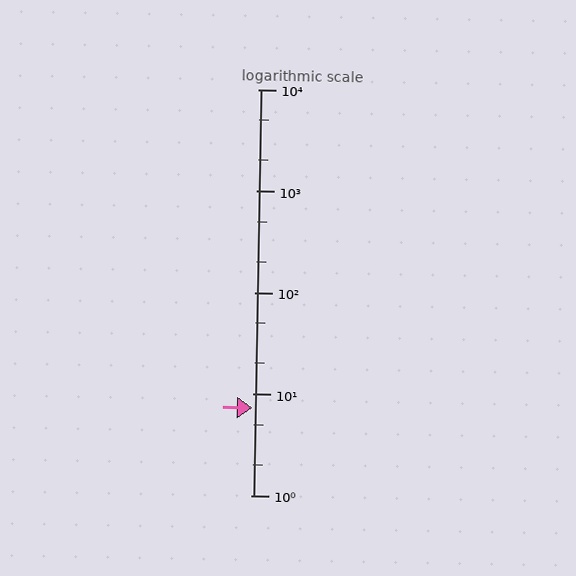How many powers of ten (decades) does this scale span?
The scale spans 4 decades, from 1 to 10000.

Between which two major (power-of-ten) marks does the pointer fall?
The pointer is between 1 and 10.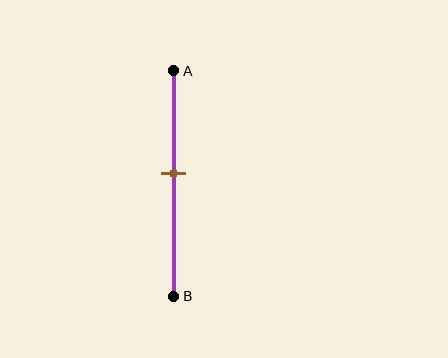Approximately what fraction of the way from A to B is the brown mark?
The brown mark is approximately 45% of the way from A to B.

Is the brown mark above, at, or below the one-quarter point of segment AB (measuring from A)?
The brown mark is below the one-quarter point of segment AB.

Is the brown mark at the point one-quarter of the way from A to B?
No, the mark is at about 45% from A, not at the 25% one-quarter point.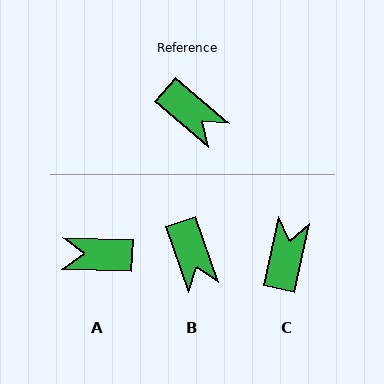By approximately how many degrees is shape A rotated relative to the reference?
Approximately 142 degrees clockwise.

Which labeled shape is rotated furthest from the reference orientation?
A, about 142 degrees away.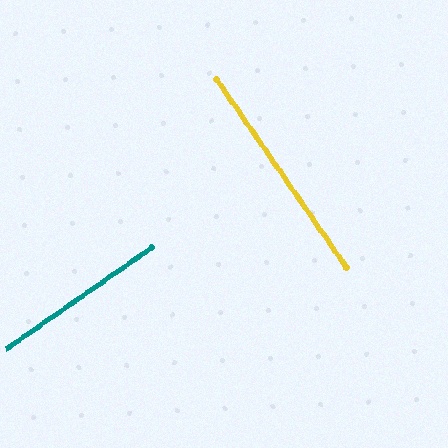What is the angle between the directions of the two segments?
Approximately 90 degrees.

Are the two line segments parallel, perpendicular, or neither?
Perpendicular — they meet at approximately 90°.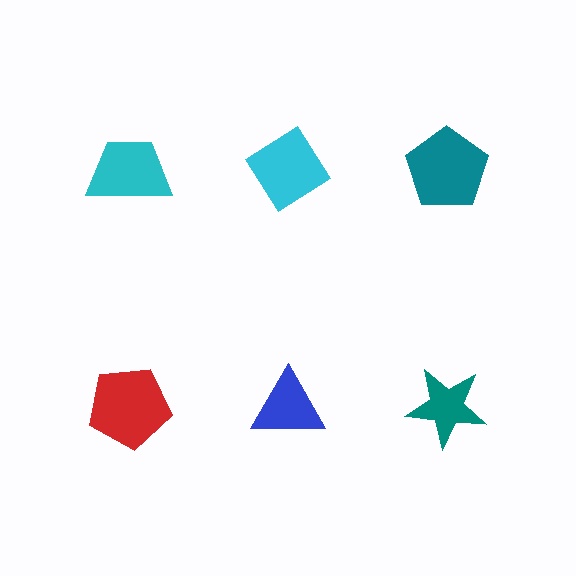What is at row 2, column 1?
A red pentagon.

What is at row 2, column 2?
A blue triangle.